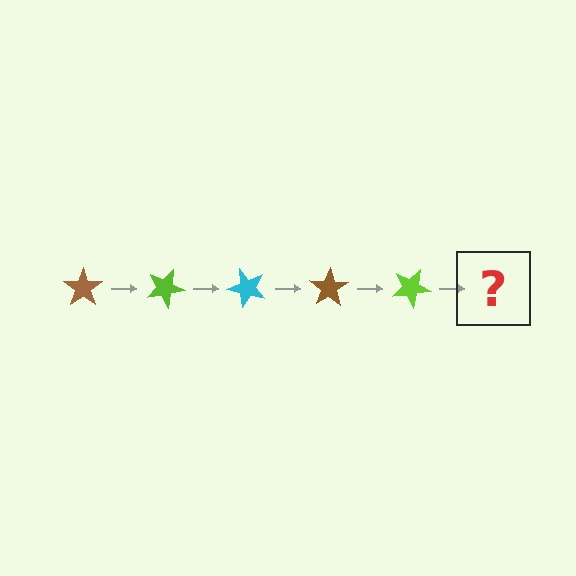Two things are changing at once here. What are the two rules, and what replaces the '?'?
The two rules are that it rotates 25 degrees each step and the color cycles through brown, lime, and cyan. The '?' should be a cyan star, rotated 125 degrees from the start.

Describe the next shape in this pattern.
It should be a cyan star, rotated 125 degrees from the start.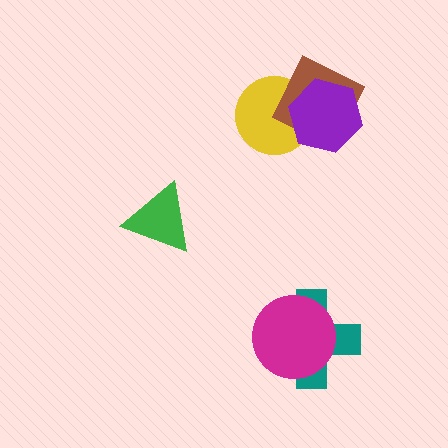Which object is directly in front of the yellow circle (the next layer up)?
The brown diamond is directly in front of the yellow circle.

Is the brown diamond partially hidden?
Yes, it is partially covered by another shape.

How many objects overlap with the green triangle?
0 objects overlap with the green triangle.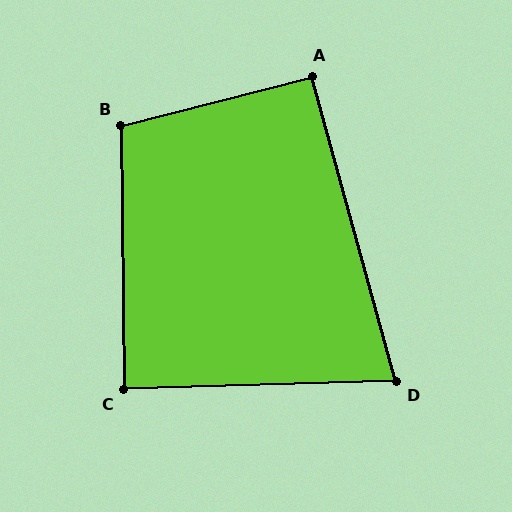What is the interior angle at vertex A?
Approximately 91 degrees (approximately right).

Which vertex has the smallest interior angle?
D, at approximately 76 degrees.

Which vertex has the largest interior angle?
B, at approximately 104 degrees.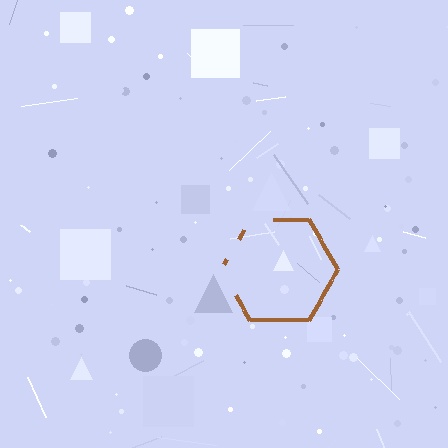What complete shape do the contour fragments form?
The contour fragments form a hexagon.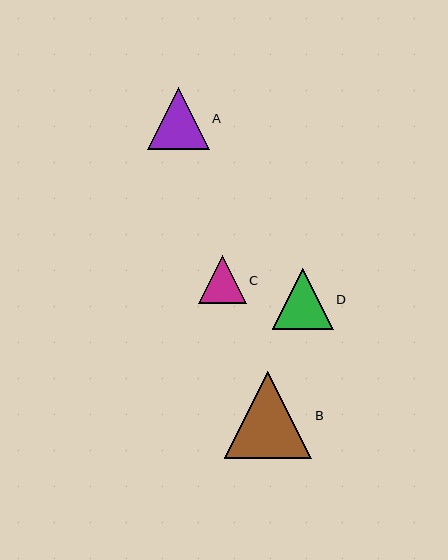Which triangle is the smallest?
Triangle C is the smallest with a size of approximately 48 pixels.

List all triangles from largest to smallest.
From largest to smallest: B, A, D, C.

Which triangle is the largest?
Triangle B is the largest with a size of approximately 87 pixels.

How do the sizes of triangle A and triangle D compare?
Triangle A and triangle D are approximately the same size.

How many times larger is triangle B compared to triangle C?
Triangle B is approximately 1.8 times the size of triangle C.